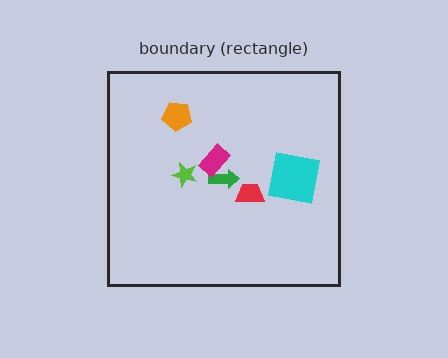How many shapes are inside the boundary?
6 inside, 0 outside.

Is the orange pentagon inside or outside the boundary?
Inside.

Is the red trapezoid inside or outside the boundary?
Inside.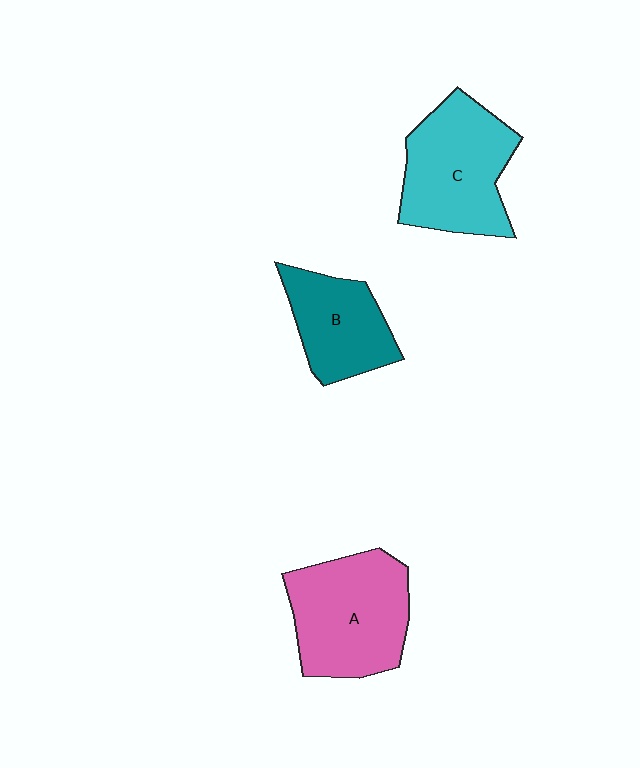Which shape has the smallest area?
Shape B (teal).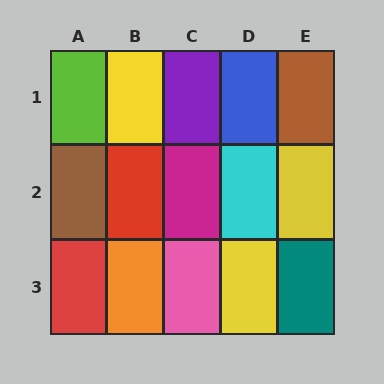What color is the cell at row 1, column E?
Brown.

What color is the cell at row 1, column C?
Purple.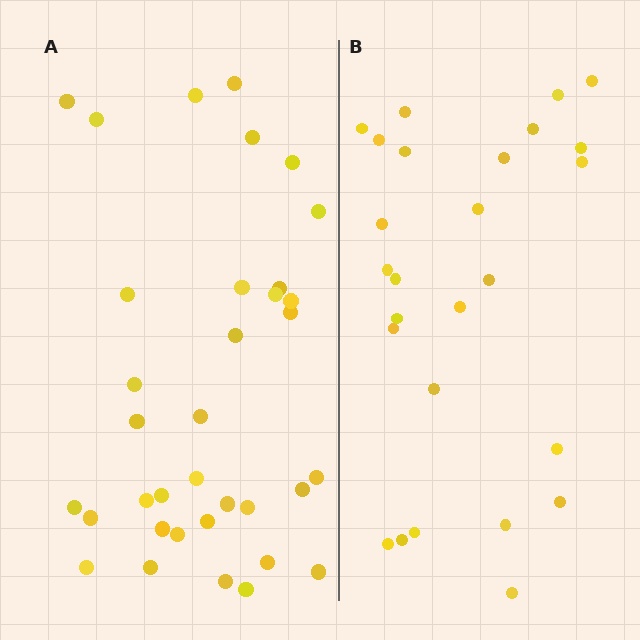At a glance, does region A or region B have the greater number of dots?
Region A (the left region) has more dots.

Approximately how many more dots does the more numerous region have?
Region A has roughly 8 or so more dots than region B.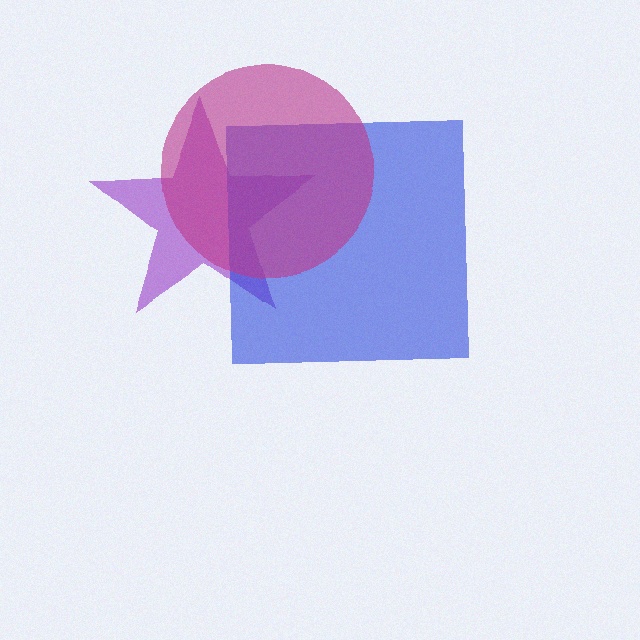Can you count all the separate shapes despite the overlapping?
Yes, there are 3 separate shapes.